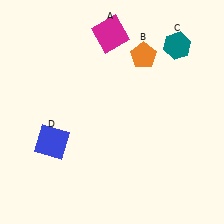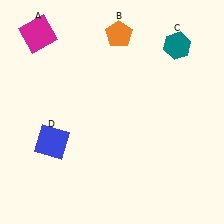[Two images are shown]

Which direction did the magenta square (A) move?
The magenta square (A) moved left.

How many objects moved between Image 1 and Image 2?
2 objects moved between the two images.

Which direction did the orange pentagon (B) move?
The orange pentagon (B) moved left.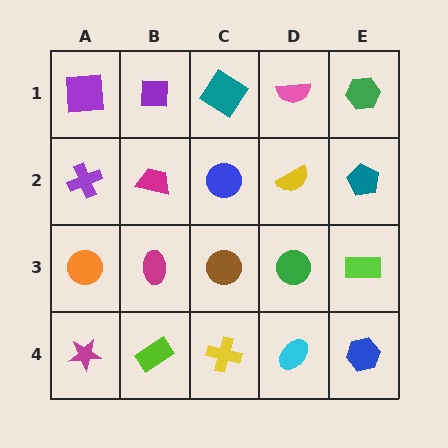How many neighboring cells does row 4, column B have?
3.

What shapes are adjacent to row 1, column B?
A magenta trapezoid (row 2, column B), a purple square (row 1, column A), a teal diamond (row 1, column C).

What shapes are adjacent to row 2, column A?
A purple square (row 1, column A), an orange circle (row 3, column A), a magenta trapezoid (row 2, column B).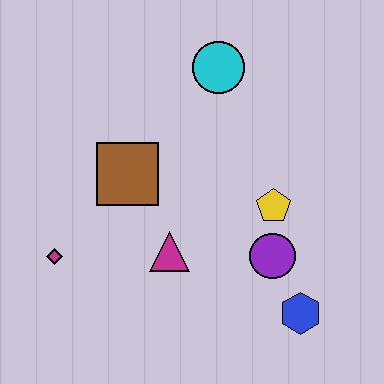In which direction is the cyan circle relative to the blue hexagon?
The cyan circle is above the blue hexagon.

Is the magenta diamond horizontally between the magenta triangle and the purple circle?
No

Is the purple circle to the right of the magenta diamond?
Yes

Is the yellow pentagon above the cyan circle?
No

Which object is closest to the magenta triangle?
The brown square is closest to the magenta triangle.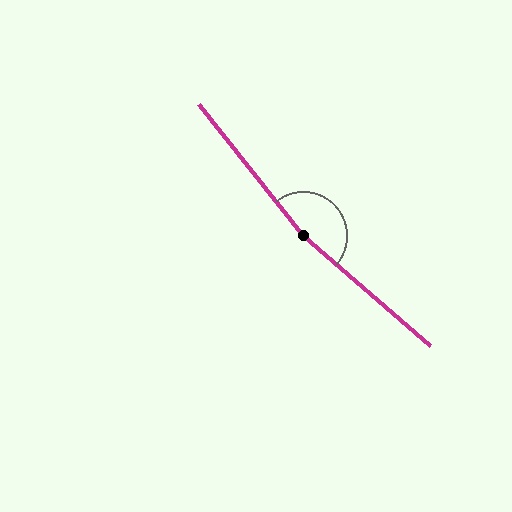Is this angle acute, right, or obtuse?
It is obtuse.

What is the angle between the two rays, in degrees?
Approximately 169 degrees.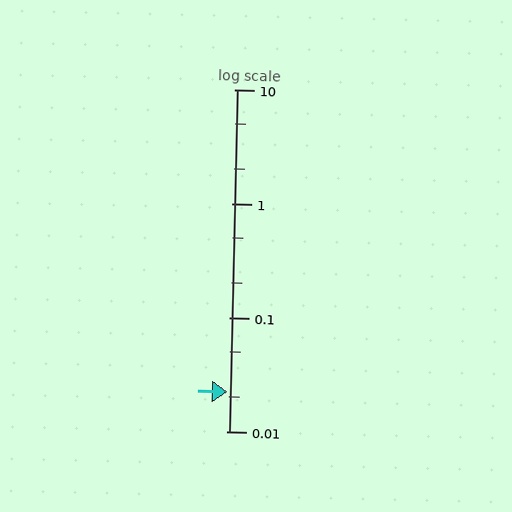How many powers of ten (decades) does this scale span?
The scale spans 3 decades, from 0.01 to 10.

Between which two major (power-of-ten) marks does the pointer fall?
The pointer is between 0.01 and 0.1.